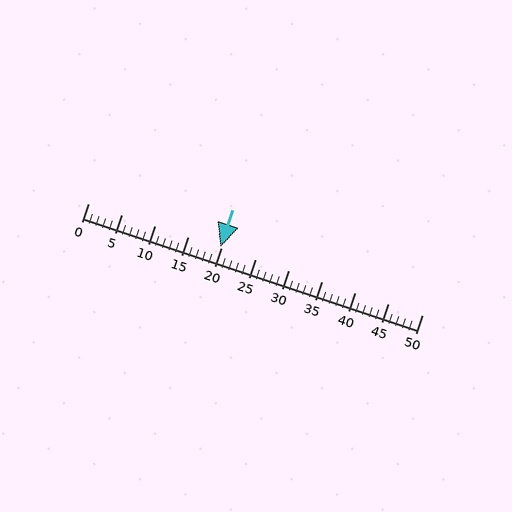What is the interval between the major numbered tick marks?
The major tick marks are spaced 5 units apart.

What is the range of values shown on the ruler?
The ruler shows values from 0 to 50.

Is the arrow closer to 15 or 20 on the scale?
The arrow is closer to 20.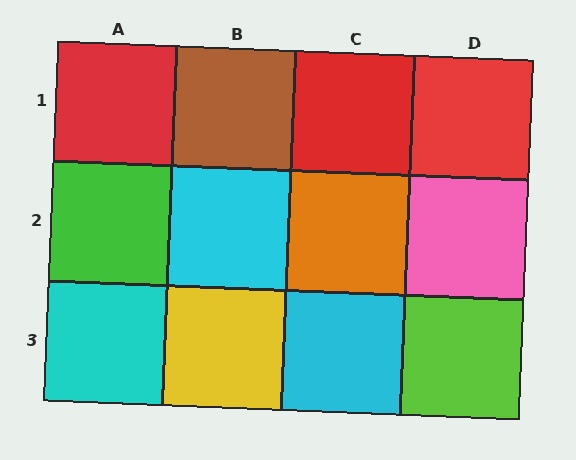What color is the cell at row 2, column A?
Green.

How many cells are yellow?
1 cell is yellow.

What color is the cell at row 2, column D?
Pink.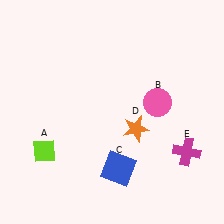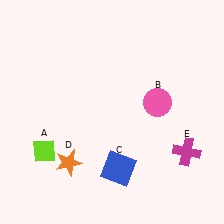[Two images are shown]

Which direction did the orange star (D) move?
The orange star (D) moved left.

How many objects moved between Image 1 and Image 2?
1 object moved between the two images.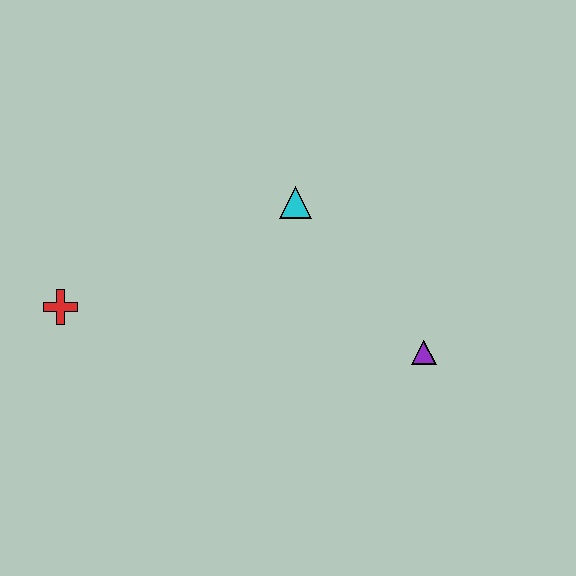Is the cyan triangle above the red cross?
Yes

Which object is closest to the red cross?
The cyan triangle is closest to the red cross.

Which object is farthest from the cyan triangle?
The red cross is farthest from the cyan triangle.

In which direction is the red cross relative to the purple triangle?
The red cross is to the left of the purple triangle.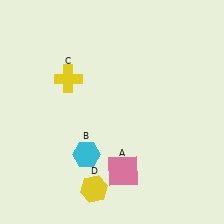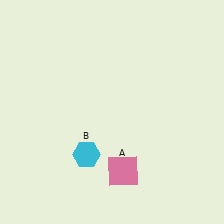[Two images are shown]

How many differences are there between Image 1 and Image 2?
There are 2 differences between the two images.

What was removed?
The yellow cross (C), the yellow hexagon (D) were removed in Image 2.